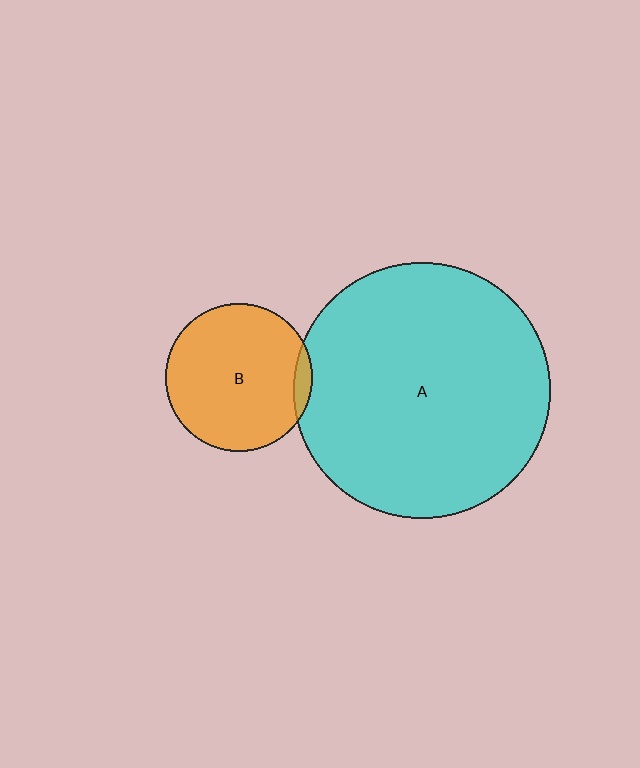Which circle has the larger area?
Circle A (cyan).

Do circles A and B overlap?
Yes.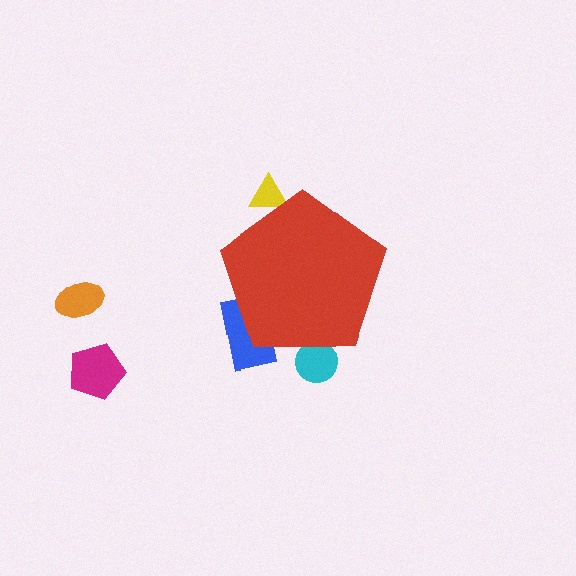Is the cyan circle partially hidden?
Yes, the cyan circle is partially hidden behind the red pentagon.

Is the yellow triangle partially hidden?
Yes, the yellow triangle is partially hidden behind the red pentagon.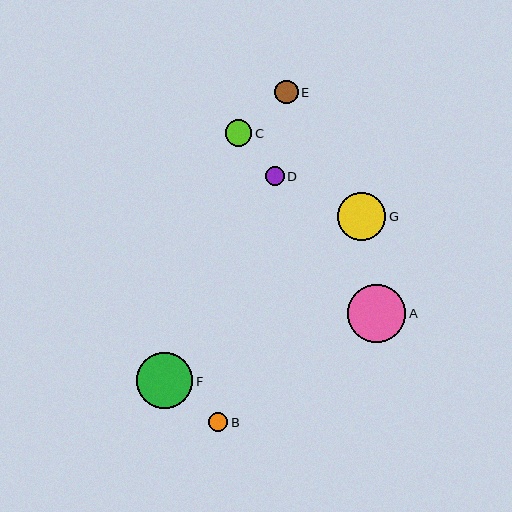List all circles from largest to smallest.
From largest to smallest: A, F, G, C, E, B, D.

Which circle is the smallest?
Circle D is the smallest with a size of approximately 19 pixels.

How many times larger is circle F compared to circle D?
Circle F is approximately 3.0 times the size of circle D.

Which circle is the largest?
Circle A is the largest with a size of approximately 58 pixels.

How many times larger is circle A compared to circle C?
Circle A is approximately 2.2 times the size of circle C.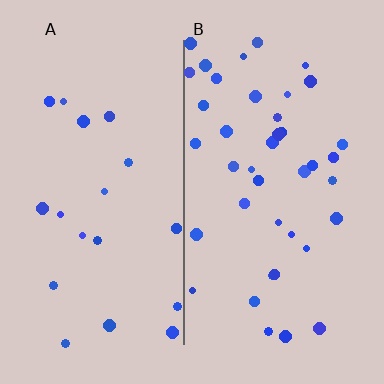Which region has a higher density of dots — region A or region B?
B (the right).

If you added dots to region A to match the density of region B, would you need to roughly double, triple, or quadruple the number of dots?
Approximately double.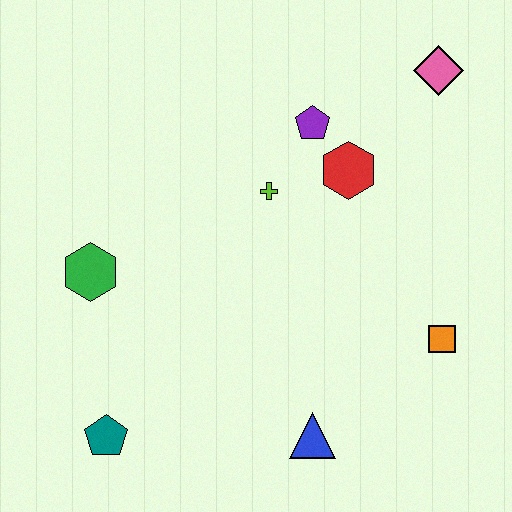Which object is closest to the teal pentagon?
The green hexagon is closest to the teal pentagon.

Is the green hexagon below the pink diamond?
Yes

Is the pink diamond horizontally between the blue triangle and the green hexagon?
No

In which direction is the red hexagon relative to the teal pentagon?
The red hexagon is above the teal pentagon.